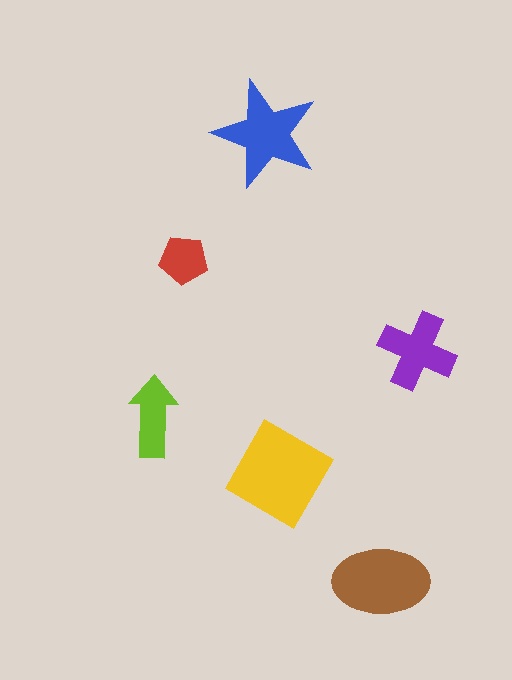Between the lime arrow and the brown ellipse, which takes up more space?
The brown ellipse.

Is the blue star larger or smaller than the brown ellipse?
Smaller.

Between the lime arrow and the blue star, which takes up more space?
The blue star.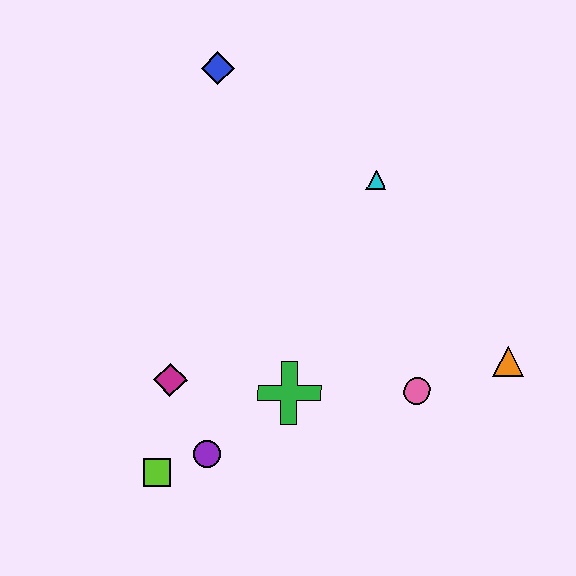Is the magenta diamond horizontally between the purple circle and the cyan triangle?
No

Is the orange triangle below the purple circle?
No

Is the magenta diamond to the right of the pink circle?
No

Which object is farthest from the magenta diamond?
The orange triangle is farthest from the magenta diamond.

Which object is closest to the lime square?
The purple circle is closest to the lime square.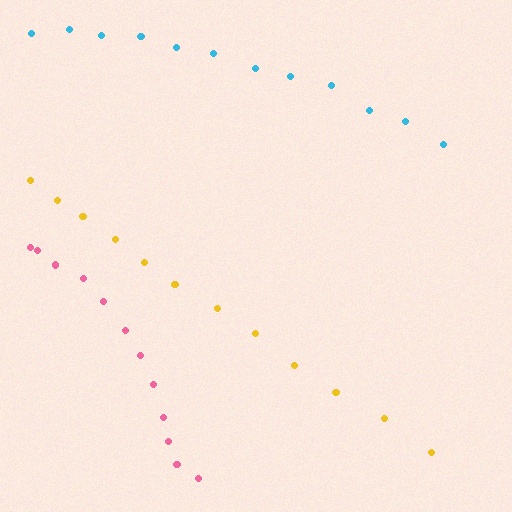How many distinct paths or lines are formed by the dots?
There are 3 distinct paths.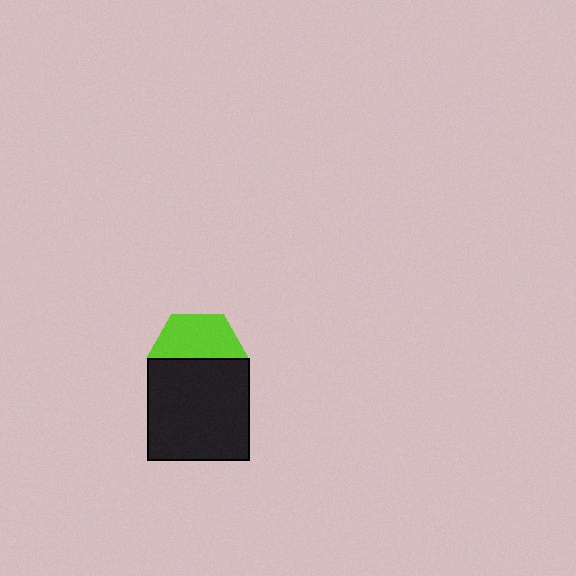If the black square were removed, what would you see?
You would see the complete lime hexagon.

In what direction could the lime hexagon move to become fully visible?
The lime hexagon could move up. That would shift it out from behind the black square entirely.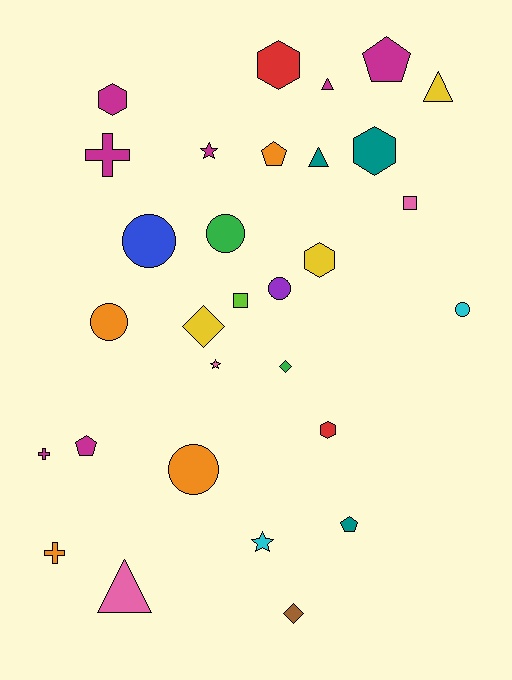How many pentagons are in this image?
There are 4 pentagons.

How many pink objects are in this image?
There are 3 pink objects.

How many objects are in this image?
There are 30 objects.